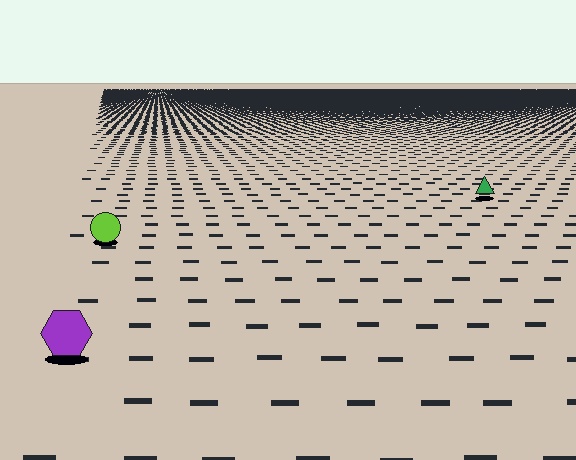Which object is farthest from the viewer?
The green triangle is farthest from the viewer. It appears smaller and the ground texture around it is denser.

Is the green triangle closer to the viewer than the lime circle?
No. The lime circle is closer — you can tell from the texture gradient: the ground texture is coarser near it.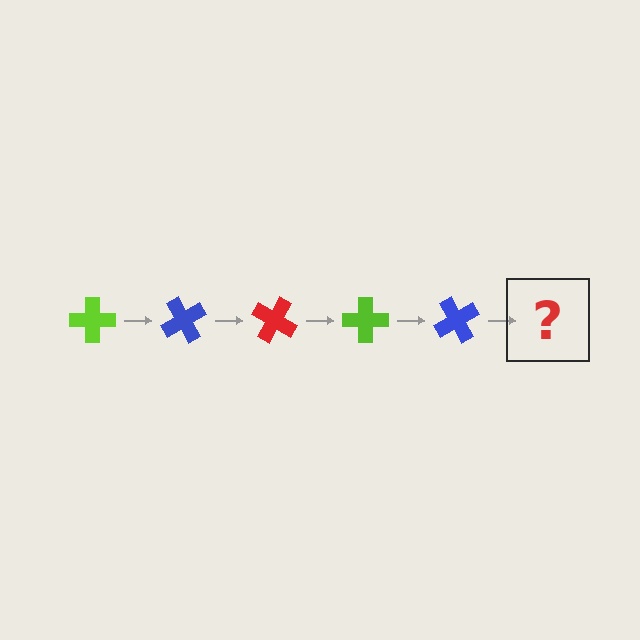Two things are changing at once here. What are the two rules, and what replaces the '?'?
The two rules are that it rotates 60 degrees each step and the color cycles through lime, blue, and red. The '?' should be a red cross, rotated 300 degrees from the start.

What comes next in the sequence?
The next element should be a red cross, rotated 300 degrees from the start.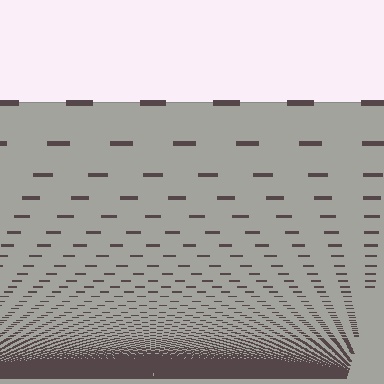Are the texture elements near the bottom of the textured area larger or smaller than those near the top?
Smaller. The gradient is inverted — elements near the bottom are smaller and denser.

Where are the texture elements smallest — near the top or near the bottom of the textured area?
Near the bottom.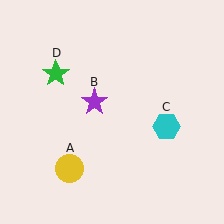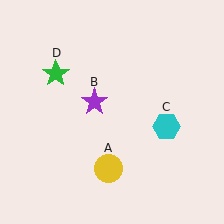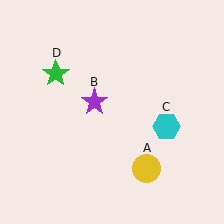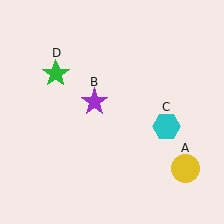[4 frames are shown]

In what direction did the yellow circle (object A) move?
The yellow circle (object A) moved right.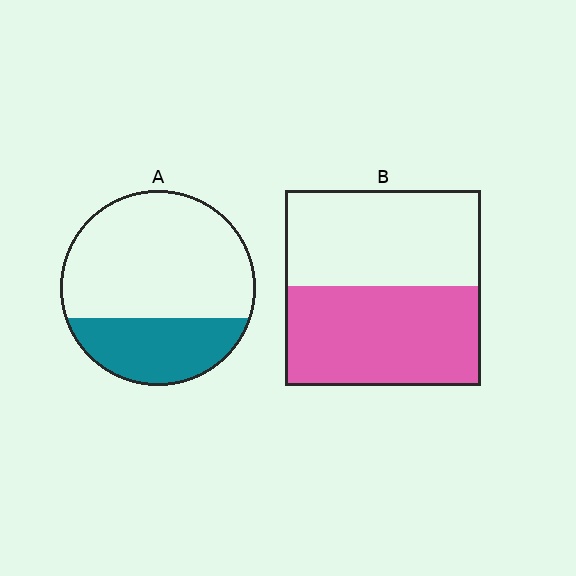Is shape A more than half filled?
No.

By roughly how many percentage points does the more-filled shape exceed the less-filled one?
By roughly 20 percentage points (B over A).